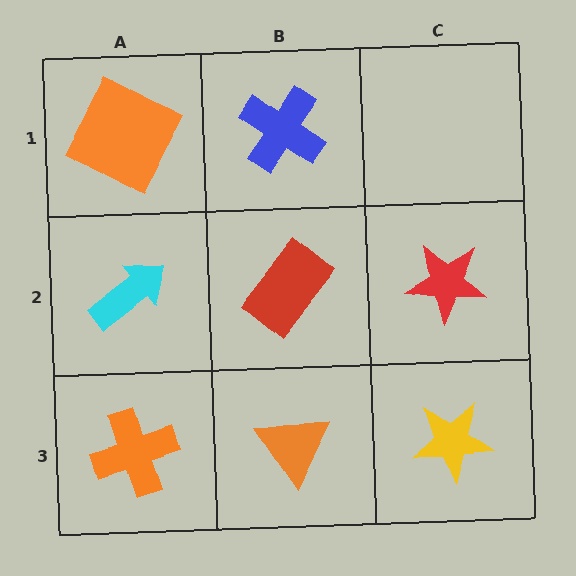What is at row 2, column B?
A red rectangle.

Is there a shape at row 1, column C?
No, that cell is empty.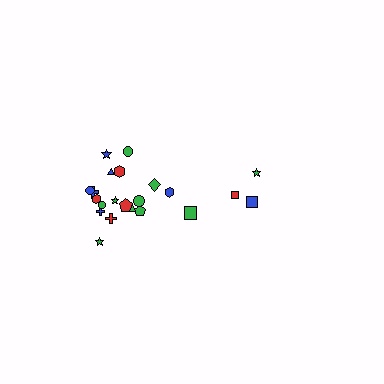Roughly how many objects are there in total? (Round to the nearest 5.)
Roughly 20 objects in total.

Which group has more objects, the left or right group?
The left group.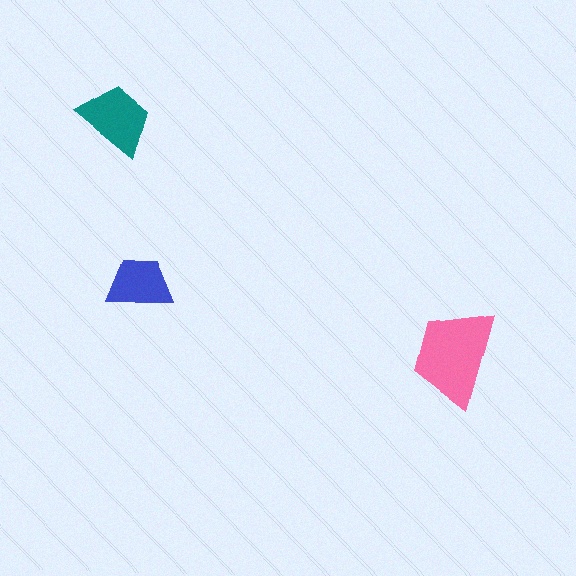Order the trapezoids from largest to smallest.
the pink one, the teal one, the blue one.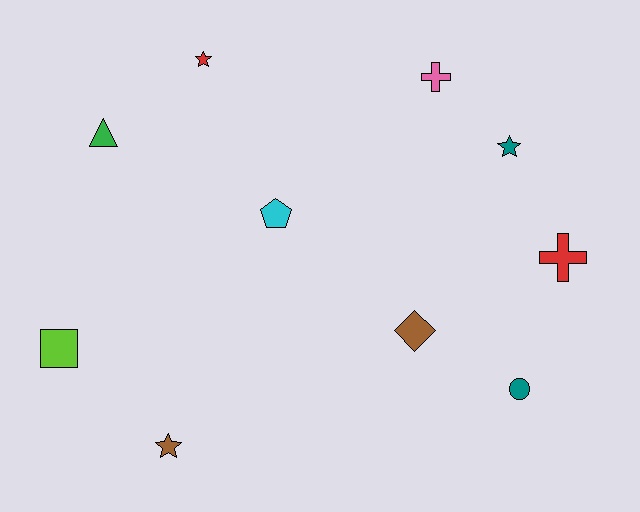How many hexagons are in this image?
There are no hexagons.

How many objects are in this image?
There are 10 objects.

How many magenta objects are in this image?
There are no magenta objects.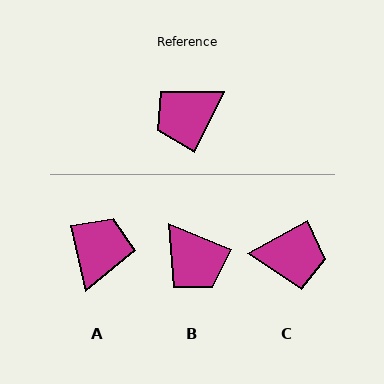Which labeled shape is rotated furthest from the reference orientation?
C, about 145 degrees away.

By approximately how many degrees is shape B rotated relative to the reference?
Approximately 94 degrees counter-clockwise.